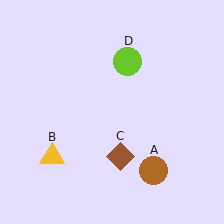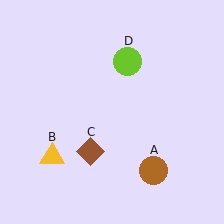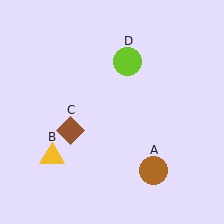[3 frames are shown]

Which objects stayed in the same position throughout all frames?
Brown circle (object A) and yellow triangle (object B) and lime circle (object D) remained stationary.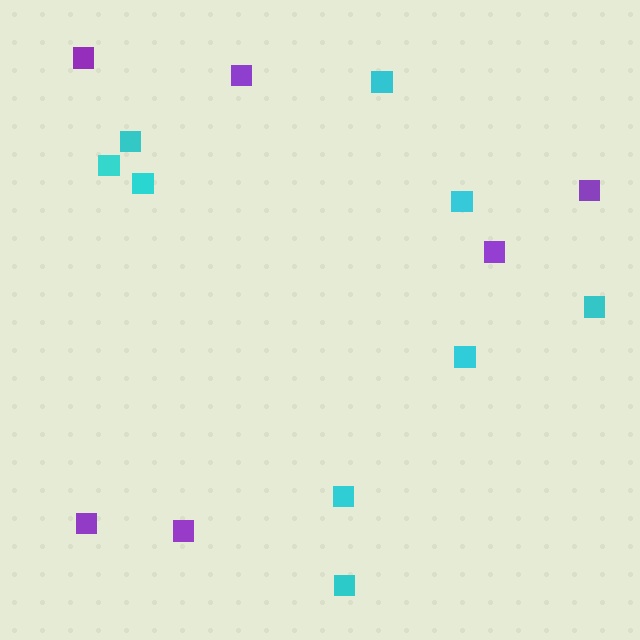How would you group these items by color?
There are 2 groups: one group of cyan squares (9) and one group of purple squares (6).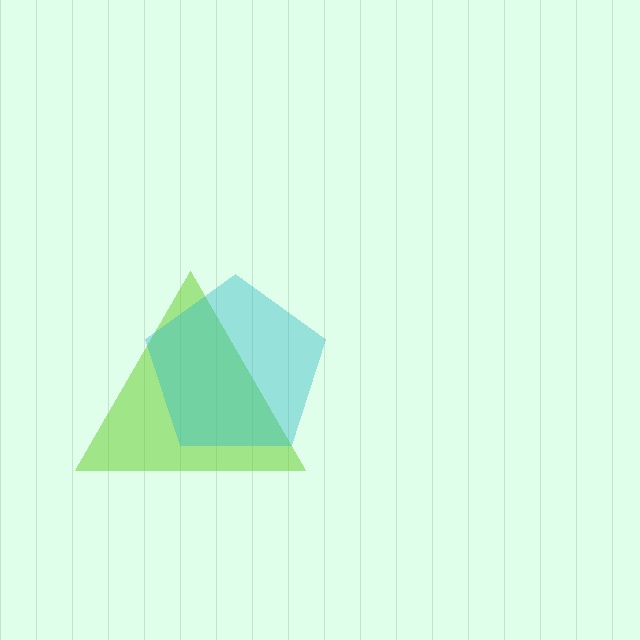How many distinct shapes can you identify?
There are 2 distinct shapes: a lime triangle, a cyan pentagon.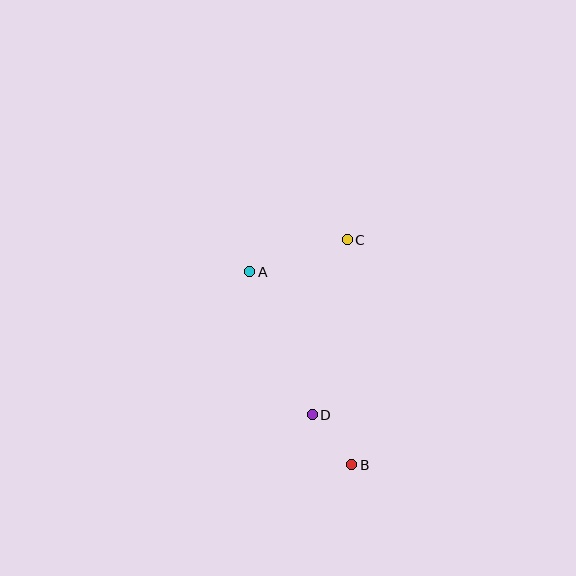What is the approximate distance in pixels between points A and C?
The distance between A and C is approximately 103 pixels.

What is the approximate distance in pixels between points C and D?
The distance between C and D is approximately 178 pixels.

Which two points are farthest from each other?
Points B and C are farthest from each other.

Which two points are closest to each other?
Points B and D are closest to each other.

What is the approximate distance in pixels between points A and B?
The distance between A and B is approximately 218 pixels.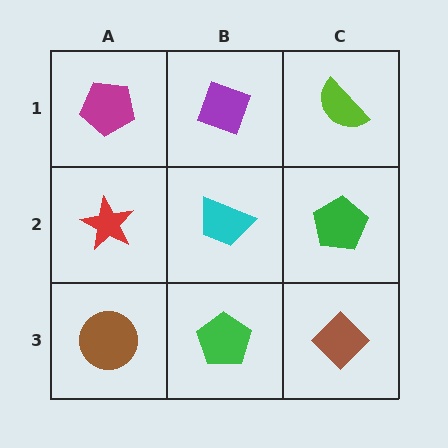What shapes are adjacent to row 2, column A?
A magenta pentagon (row 1, column A), a brown circle (row 3, column A), a cyan trapezoid (row 2, column B).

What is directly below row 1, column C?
A green pentagon.